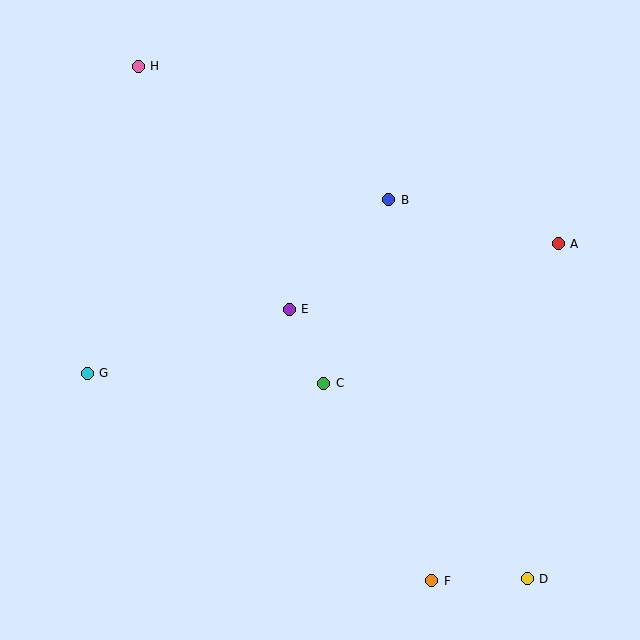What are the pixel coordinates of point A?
Point A is at (558, 244).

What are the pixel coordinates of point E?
Point E is at (289, 309).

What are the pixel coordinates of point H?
Point H is at (138, 66).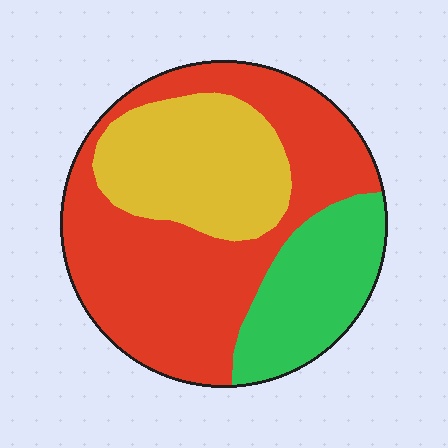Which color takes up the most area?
Red, at roughly 50%.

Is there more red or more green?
Red.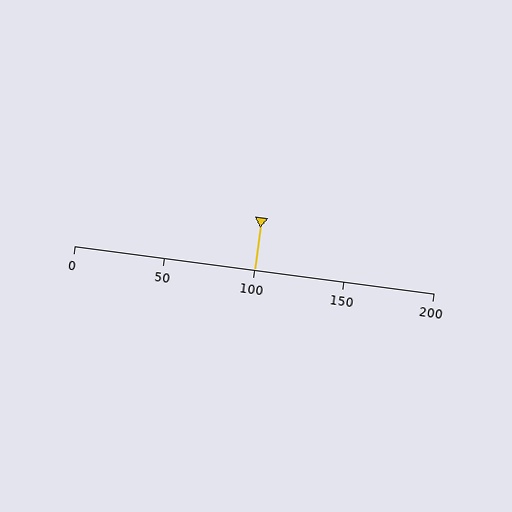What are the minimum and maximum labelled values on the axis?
The axis runs from 0 to 200.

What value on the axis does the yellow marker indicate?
The marker indicates approximately 100.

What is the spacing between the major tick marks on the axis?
The major ticks are spaced 50 apart.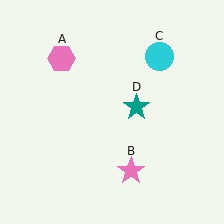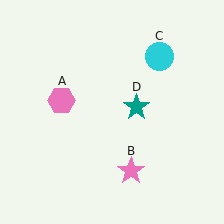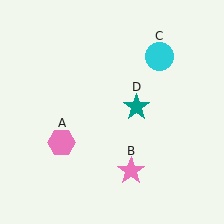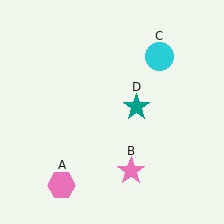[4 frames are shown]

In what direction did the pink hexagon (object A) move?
The pink hexagon (object A) moved down.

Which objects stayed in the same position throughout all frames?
Pink star (object B) and cyan circle (object C) and teal star (object D) remained stationary.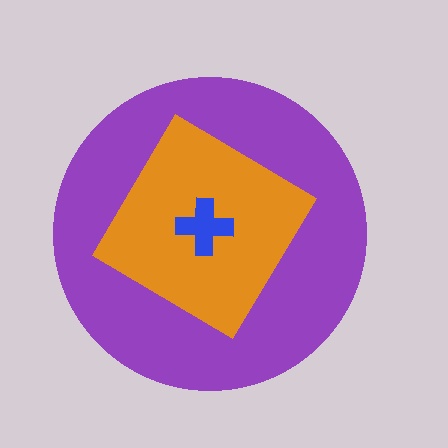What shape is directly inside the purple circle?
The orange diamond.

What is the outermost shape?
The purple circle.